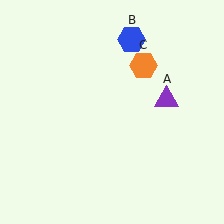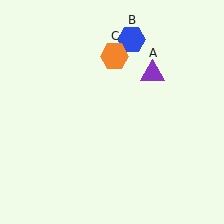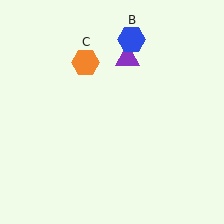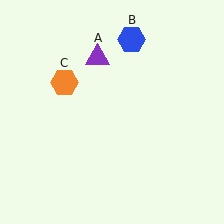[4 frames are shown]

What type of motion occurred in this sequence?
The purple triangle (object A), orange hexagon (object C) rotated counterclockwise around the center of the scene.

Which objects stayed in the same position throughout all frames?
Blue hexagon (object B) remained stationary.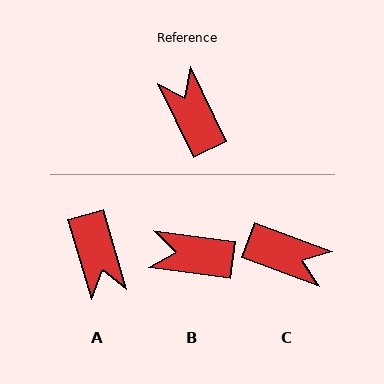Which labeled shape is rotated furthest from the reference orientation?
A, about 170 degrees away.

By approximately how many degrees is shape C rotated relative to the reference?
Approximately 136 degrees clockwise.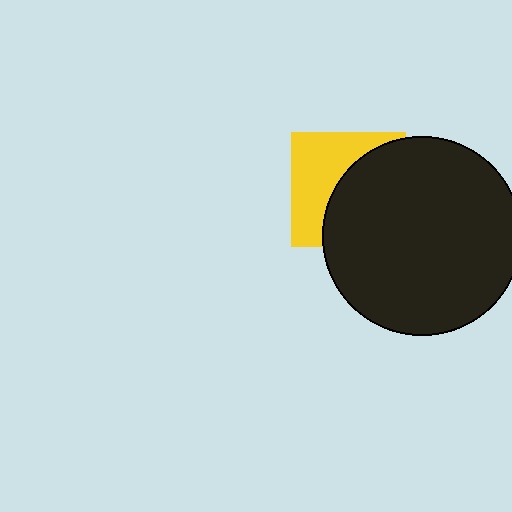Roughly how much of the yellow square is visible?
About half of it is visible (roughly 46%).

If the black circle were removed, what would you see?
You would see the complete yellow square.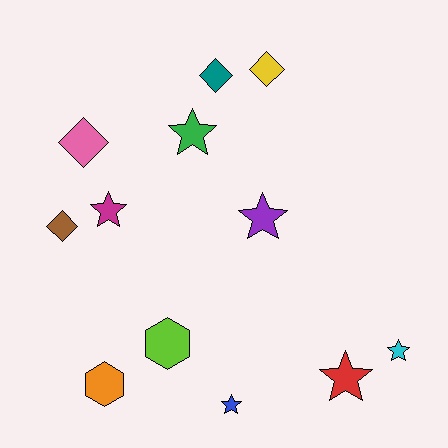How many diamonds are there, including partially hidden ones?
There are 4 diamonds.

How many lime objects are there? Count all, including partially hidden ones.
There is 1 lime object.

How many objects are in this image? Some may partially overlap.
There are 12 objects.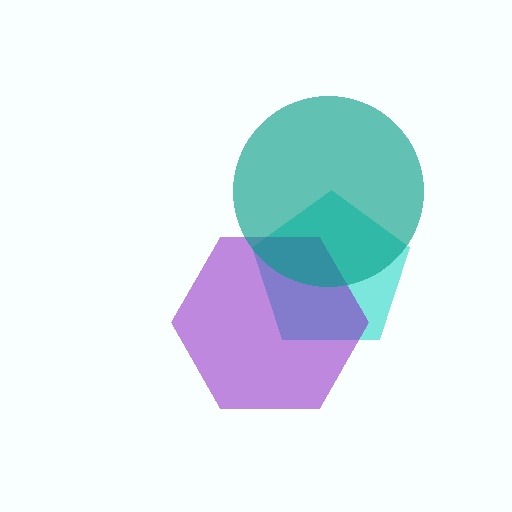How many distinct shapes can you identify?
There are 3 distinct shapes: a cyan pentagon, a purple hexagon, a teal circle.